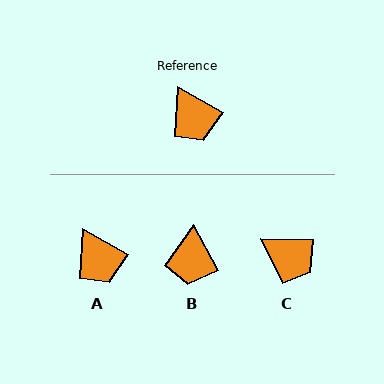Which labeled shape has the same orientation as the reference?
A.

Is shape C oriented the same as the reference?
No, it is off by about 30 degrees.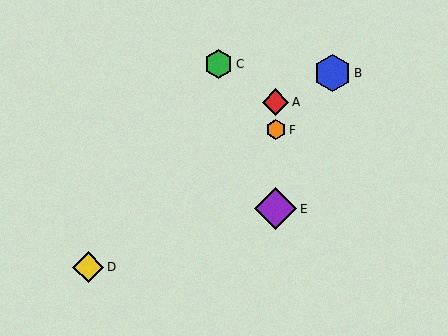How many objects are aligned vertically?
3 objects (A, E, F) are aligned vertically.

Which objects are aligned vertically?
Objects A, E, F are aligned vertically.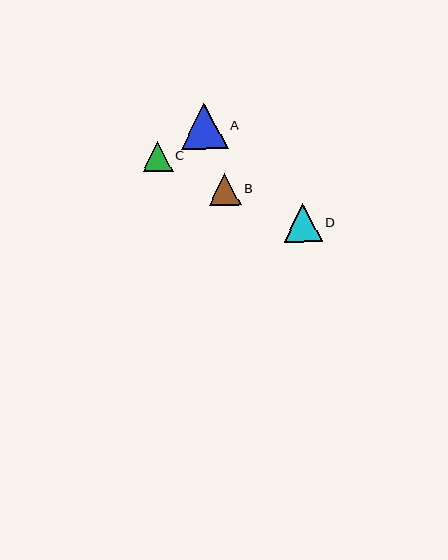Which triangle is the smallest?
Triangle C is the smallest with a size of approximately 30 pixels.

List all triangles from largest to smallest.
From largest to smallest: A, D, B, C.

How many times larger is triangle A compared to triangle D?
Triangle A is approximately 1.2 times the size of triangle D.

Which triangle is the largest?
Triangle A is the largest with a size of approximately 46 pixels.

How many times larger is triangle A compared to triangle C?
Triangle A is approximately 1.5 times the size of triangle C.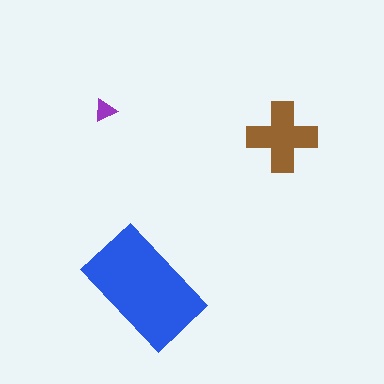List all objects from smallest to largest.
The purple triangle, the brown cross, the blue rectangle.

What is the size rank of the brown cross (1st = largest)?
2nd.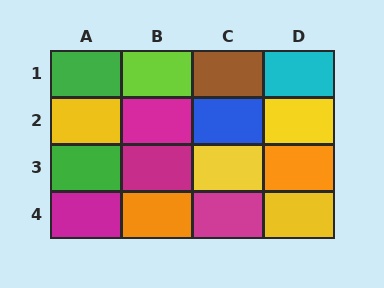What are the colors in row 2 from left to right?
Yellow, magenta, blue, yellow.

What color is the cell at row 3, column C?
Yellow.